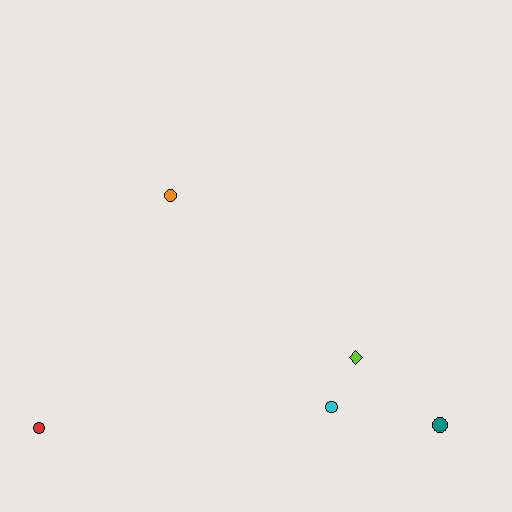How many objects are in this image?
There are 5 objects.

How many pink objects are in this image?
There are no pink objects.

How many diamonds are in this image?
There is 1 diamond.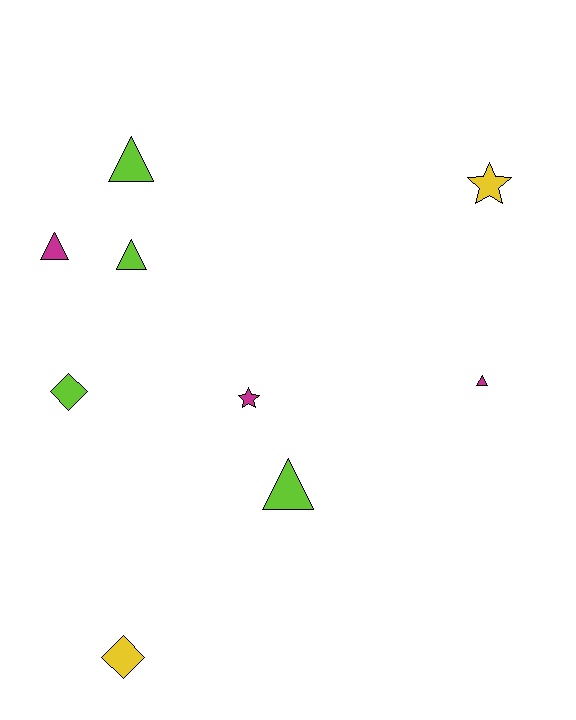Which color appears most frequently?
Lime, with 4 objects.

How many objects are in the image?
There are 9 objects.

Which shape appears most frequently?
Triangle, with 5 objects.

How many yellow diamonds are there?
There is 1 yellow diamond.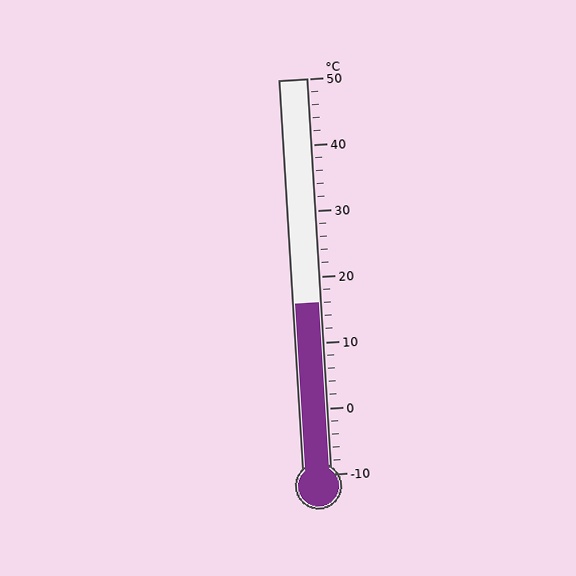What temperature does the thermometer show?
The thermometer shows approximately 16°C.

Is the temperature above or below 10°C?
The temperature is above 10°C.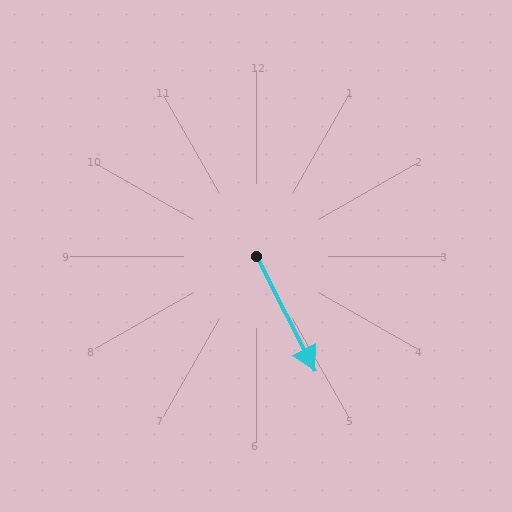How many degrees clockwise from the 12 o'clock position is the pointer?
Approximately 153 degrees.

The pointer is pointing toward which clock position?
Roughly 5 o'clock.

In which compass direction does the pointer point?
Southeast.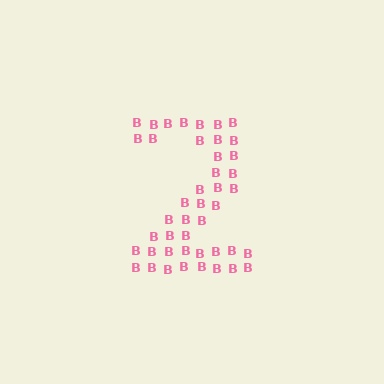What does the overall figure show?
The overall figure shows the digit 2.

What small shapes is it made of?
It is made of small letter B's.